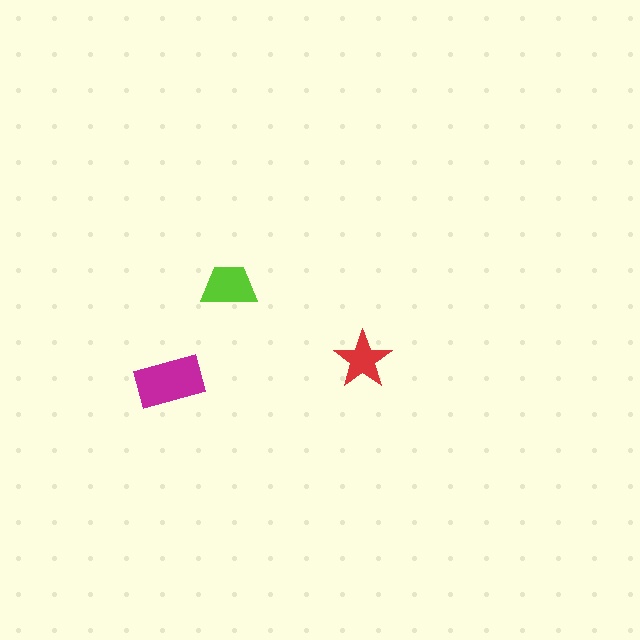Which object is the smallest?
The red star.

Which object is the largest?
The magenta rectangle.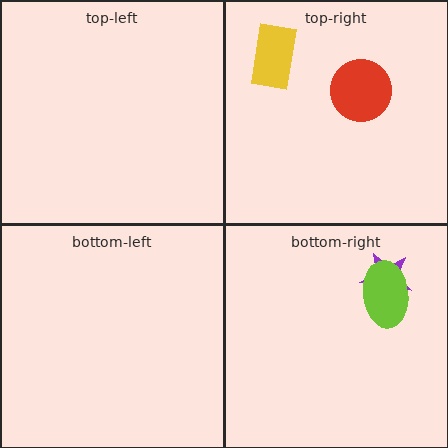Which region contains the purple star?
The bottom-right region.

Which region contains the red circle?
The top-right region.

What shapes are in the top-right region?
The red circle, the yellow rectangle.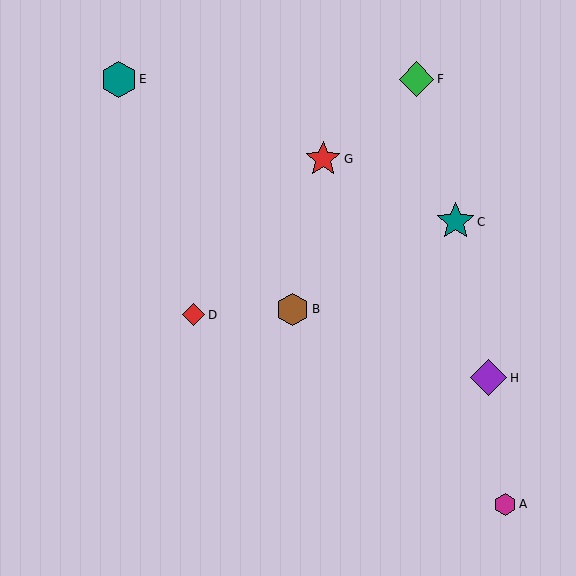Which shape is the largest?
The teal star (labeled C) is the largest.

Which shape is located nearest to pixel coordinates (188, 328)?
The red diamond (labeled D) at (193, 315) is nearest to that location.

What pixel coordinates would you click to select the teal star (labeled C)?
Click at (456, 222) to select the teal star C.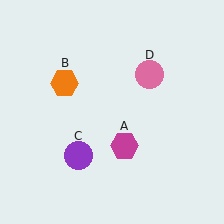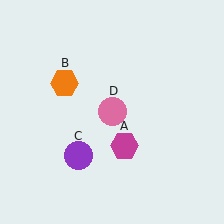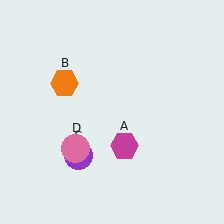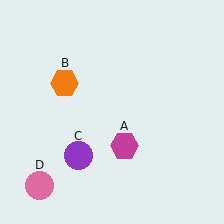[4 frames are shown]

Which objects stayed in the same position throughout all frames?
Magenta hexagon (object A) and orange hexagon (object B) and purple circle (object C) remained stationary.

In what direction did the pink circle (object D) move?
The pink circle (object D) moved down and to the left.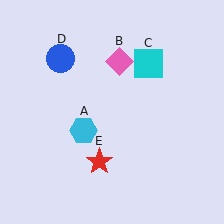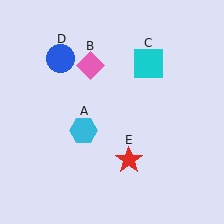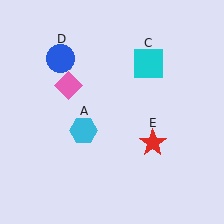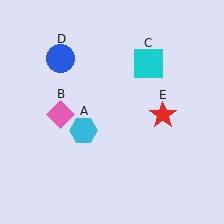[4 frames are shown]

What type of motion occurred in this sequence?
The pink diamond (object B), red star (object E) rotated counterclockwise around the center of the scene.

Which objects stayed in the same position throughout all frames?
Cyan hexagon (object A) and cyan square (object C) and blue circle (object D) remained stationary.